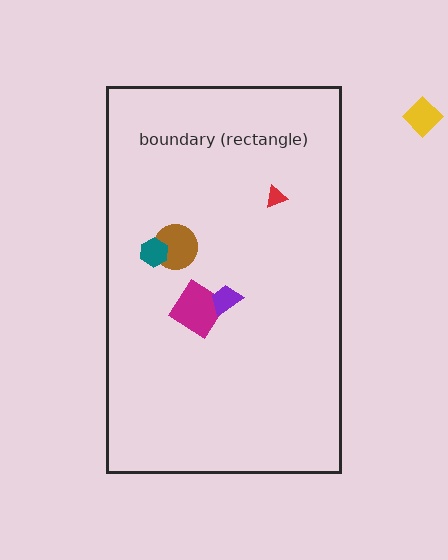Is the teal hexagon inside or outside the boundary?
Inside.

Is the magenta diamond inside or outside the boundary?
Inside.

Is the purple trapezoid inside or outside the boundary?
Inside.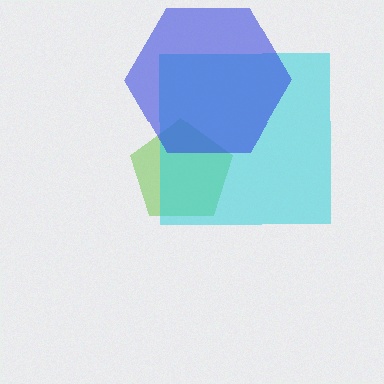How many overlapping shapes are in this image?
There are 3 overlapping shapes in the image.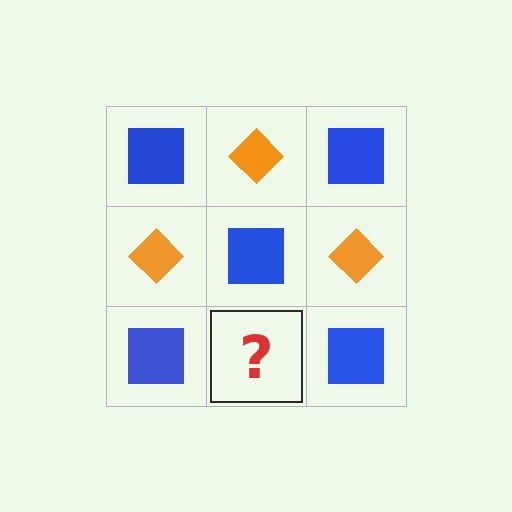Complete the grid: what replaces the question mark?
The question mark should be replaced with an orange diamond.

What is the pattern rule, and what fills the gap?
The rule is that it alternates blue square and orange diamond in a checkerboard pattern. The gap should be filled with an orange diamond.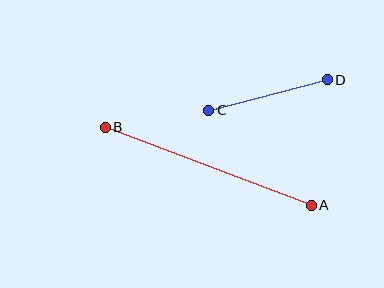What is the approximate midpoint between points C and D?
The midpoint is at approximately (268, 95) pixels.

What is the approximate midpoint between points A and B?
The midpoint is at approximately (208, 166) pixels.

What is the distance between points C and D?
The distance is approximately 122 pixels.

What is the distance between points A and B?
The distance is approximately 220 pixels.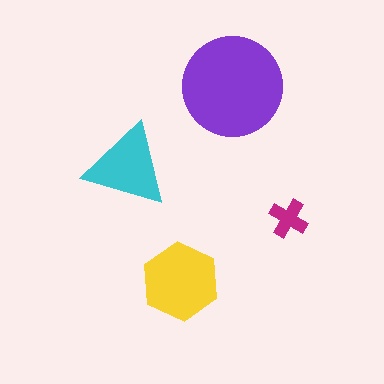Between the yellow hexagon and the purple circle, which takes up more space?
The purple circle.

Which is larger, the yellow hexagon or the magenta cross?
The yellow hexagon.